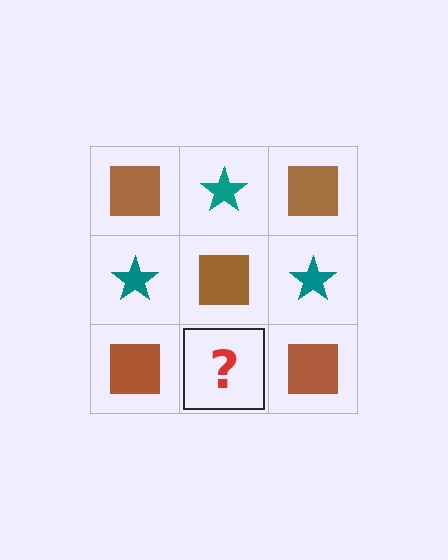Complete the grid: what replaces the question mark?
The question mark should be replaced with a teal star.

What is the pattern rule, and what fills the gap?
The rule is that it alternates brown square and teal star in a checkerboard pattern. The gap should be filled with a teal star.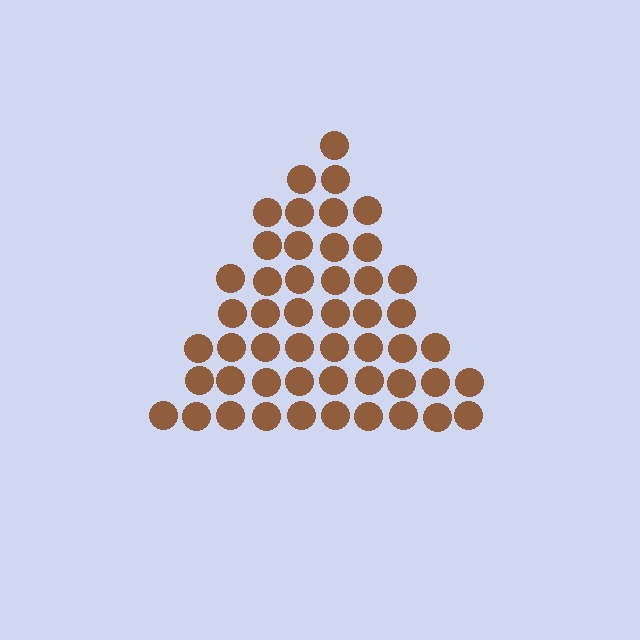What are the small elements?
The small elements are circles.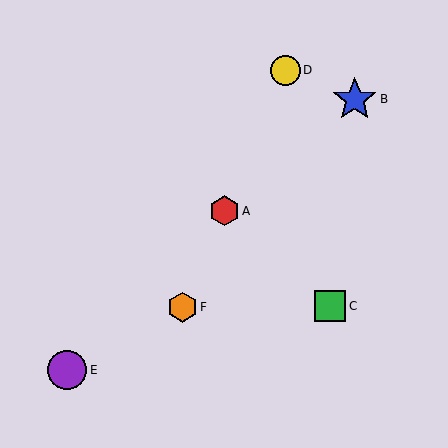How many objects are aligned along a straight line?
3 objects (A, D, F) are aligned along a straight line.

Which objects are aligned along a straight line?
Objects A, D, F are aligned along a straight line.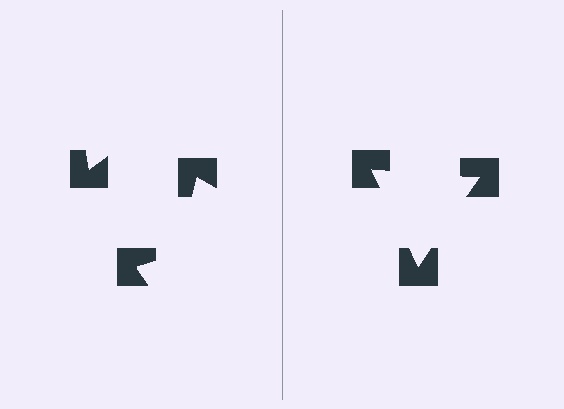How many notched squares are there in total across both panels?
6 — 3 on each side.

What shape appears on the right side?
An illusory triangle.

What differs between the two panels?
The notched squares are positioned identically on both sides; only the wedge orientations differ. On the right they align to a triangle; on the left they are misaligned.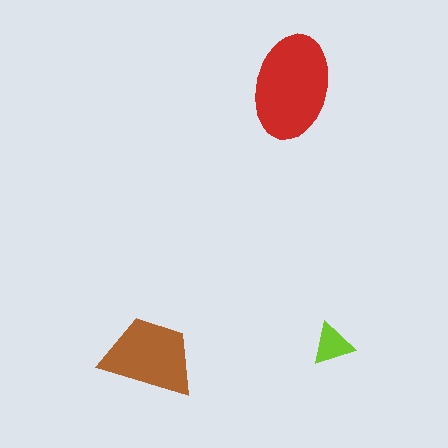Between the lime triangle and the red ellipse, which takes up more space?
The red ellipse.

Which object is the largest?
The red ellipse.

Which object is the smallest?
The lime triangle.